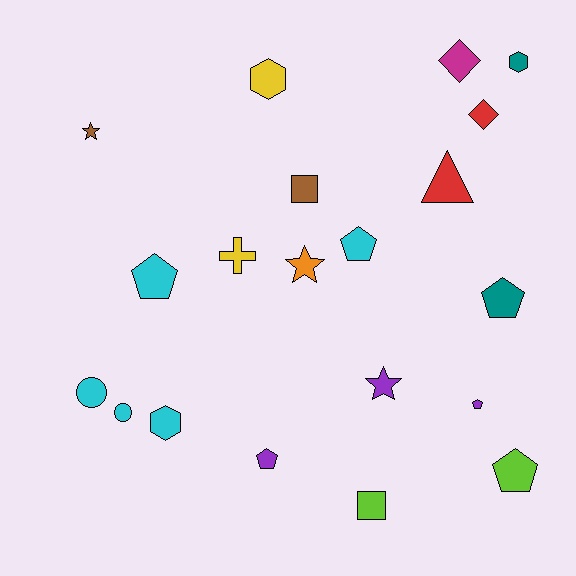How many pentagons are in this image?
There are 6 pentagons.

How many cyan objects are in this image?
There are 5 cyan objects.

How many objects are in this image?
There are 20 objects.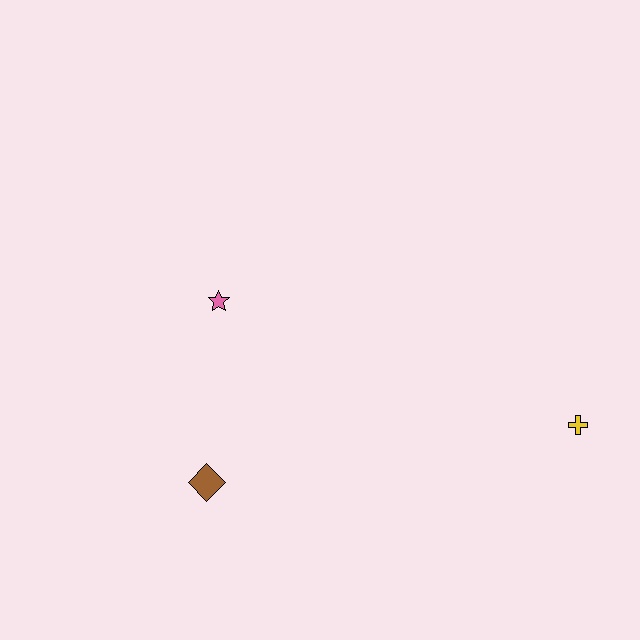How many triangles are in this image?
There are no triangles.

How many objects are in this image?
There are 3 objects.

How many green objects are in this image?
There are no green objects.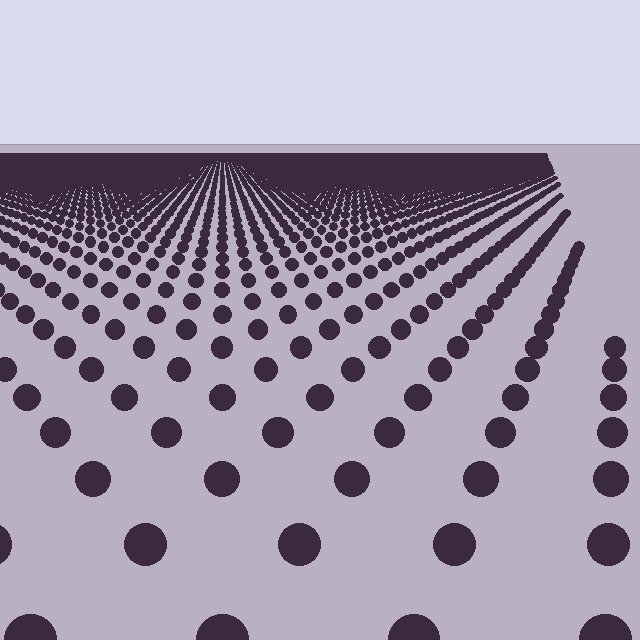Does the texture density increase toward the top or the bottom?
Density increases toward the top.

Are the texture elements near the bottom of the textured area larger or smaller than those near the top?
Larger. Near the bottom, elements are closer to the viewer and appear at a bigger on-screen size.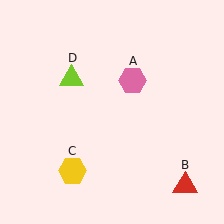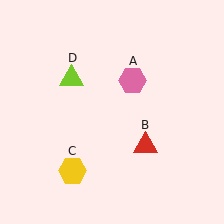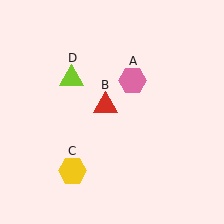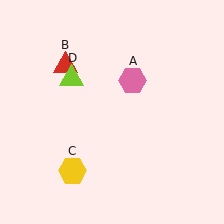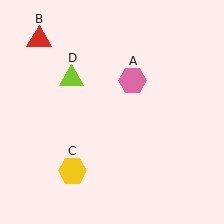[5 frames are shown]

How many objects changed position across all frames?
1 object changed position: red triangle (object B).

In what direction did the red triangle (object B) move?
The red triangle (object B) moved up and to the left.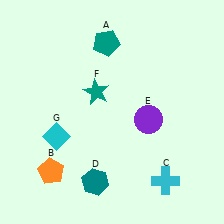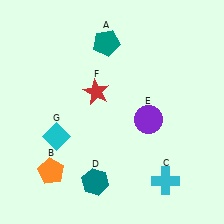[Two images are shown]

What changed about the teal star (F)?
In Image 1, F is teal. In Image 2, it changed to red.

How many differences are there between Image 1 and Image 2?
There is 1 difference between the two images.